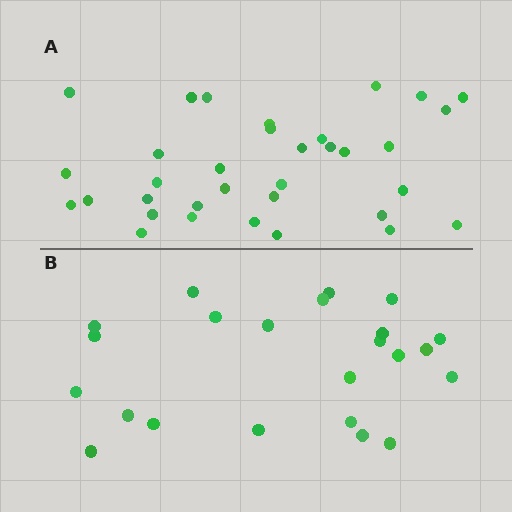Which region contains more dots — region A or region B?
Region A (the top region) has more dots.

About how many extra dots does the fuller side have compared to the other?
Region A has roughly 12 or so more dots than region B.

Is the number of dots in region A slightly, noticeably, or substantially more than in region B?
Region A has substantially more. The ratio is roughly 1.5 to 1.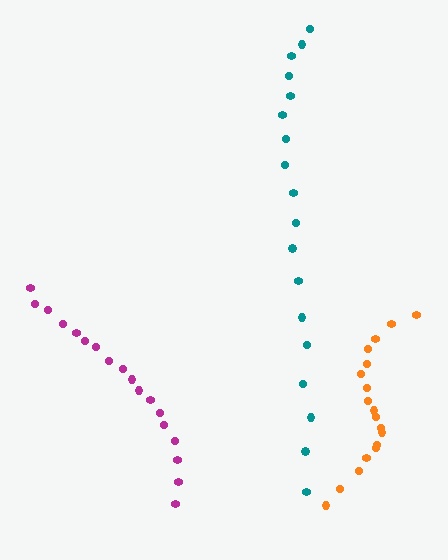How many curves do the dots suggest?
There are 3 distinct paths.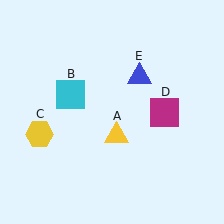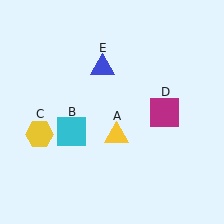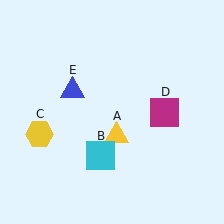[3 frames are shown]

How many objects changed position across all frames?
2 objects changed position: cyan square (object B), blue triangle (object E).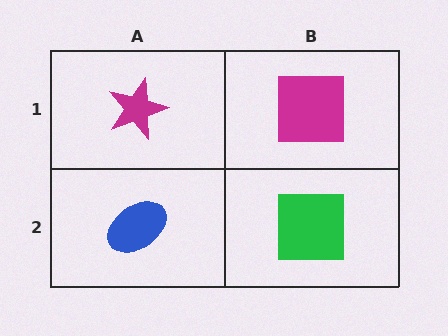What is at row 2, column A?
A blue ellipse.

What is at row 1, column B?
A magenta square.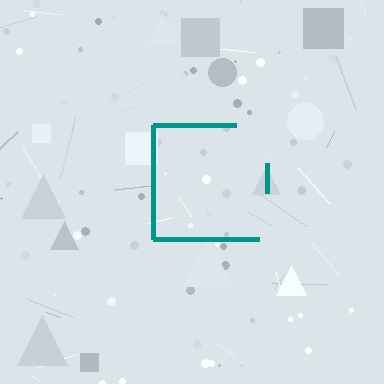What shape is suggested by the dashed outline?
The dashed outline suggests a square.